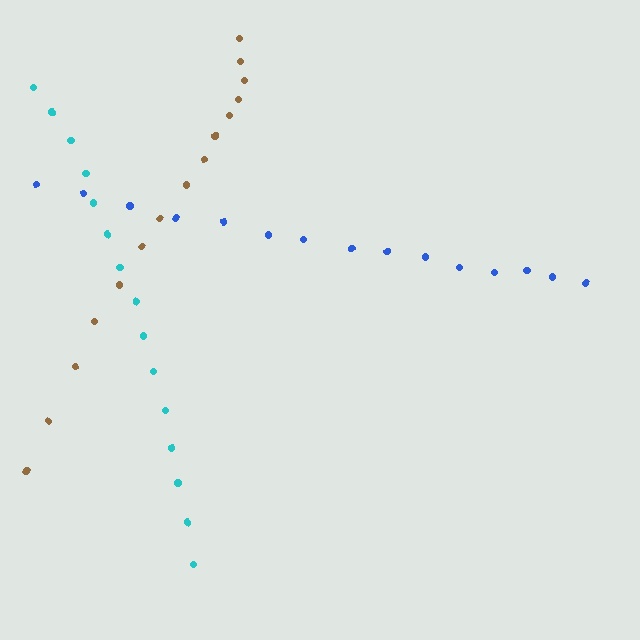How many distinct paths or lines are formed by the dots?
There are 3 distinct paths.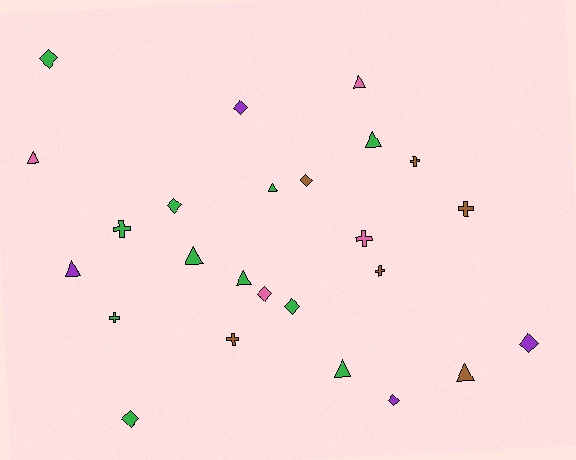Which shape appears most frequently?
Diamond, with 9 objects.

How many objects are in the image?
There are 25 objects.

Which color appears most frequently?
Green, with 11 objects.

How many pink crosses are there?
There is 1 pink cross.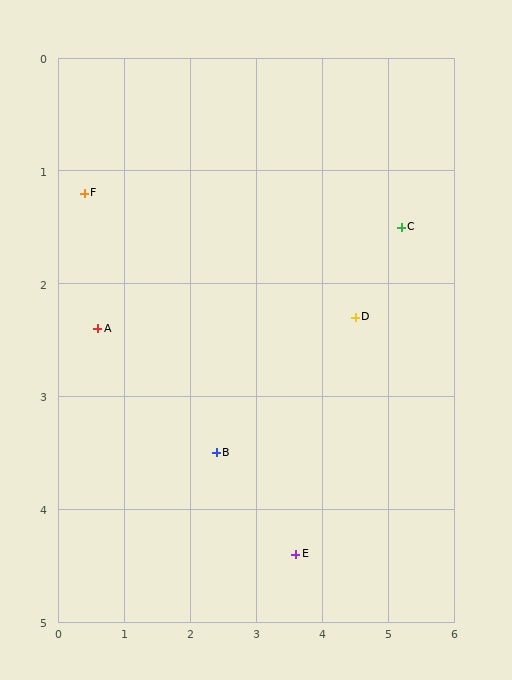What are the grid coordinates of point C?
Point C is at approximately (5.2, 1.5).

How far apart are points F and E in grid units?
Points F and E are about 4.5 grid units apart.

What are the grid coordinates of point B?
Point B is at approximately (2.4, 3.5).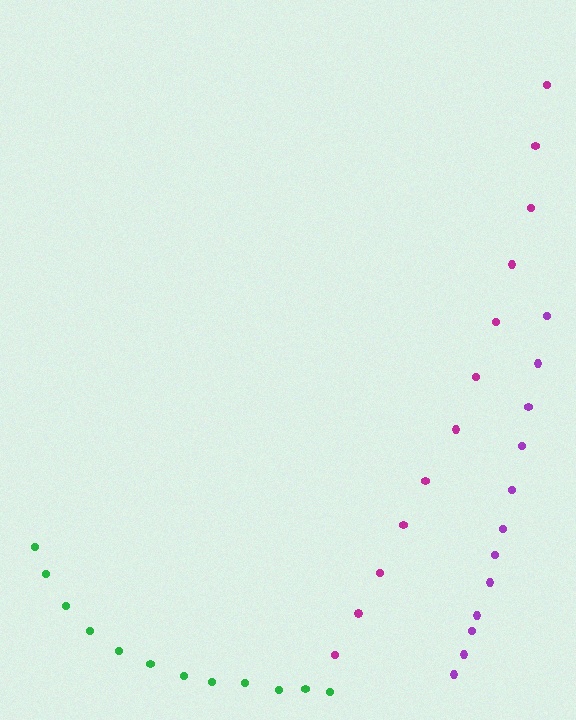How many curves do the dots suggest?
There are 3 distinct paths.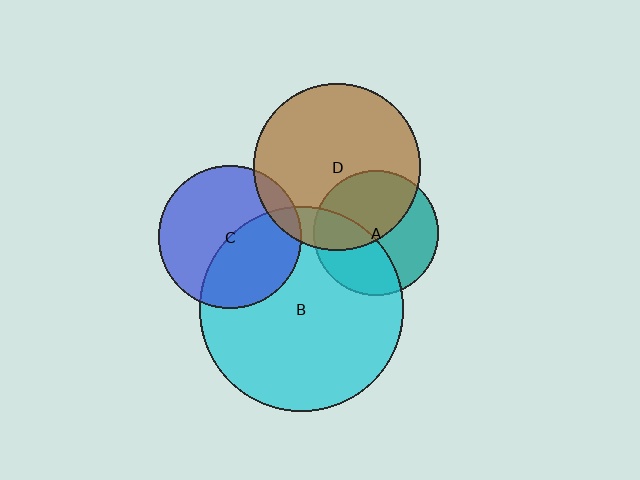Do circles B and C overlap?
Yes.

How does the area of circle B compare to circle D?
Approximately 1.5 times.